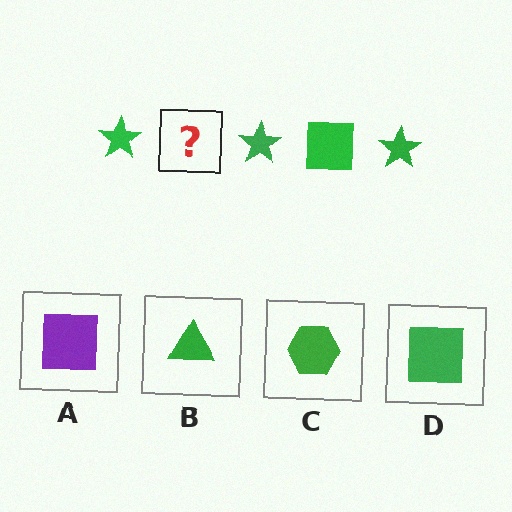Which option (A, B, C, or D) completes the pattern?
D.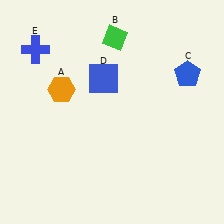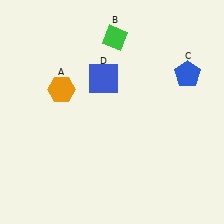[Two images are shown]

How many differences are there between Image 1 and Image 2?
There is 1 difference between the two images.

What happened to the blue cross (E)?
The blue cross (E) was removed in Image 2. It was in the top-left area of Image 1.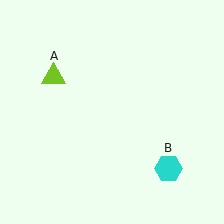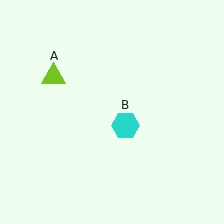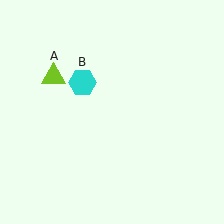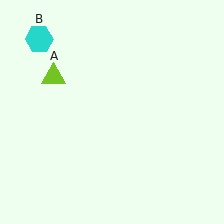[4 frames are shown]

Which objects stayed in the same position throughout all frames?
Lime triangle (object A) remained stationary.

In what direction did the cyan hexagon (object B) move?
The cyan hexagon (object B) moved up and to the left.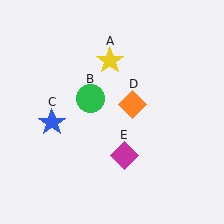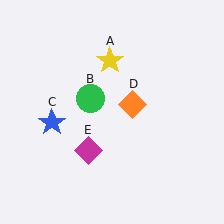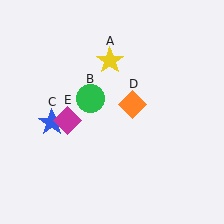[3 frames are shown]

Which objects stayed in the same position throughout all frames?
Yellow star (object A) and green circle (object B) and blue star (object C) and orange diamond (object D) remained stationary.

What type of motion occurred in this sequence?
The magenta diamond (object E) rotated clockwise around the center of the scene.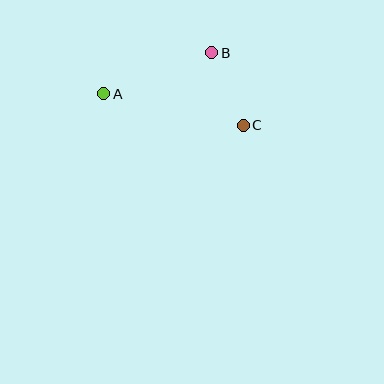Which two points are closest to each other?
Points B and C are closest to each other.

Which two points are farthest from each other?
Points A and C are farthest from each other.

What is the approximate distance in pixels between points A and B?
The distance between A and B is approximately 115 pixels.